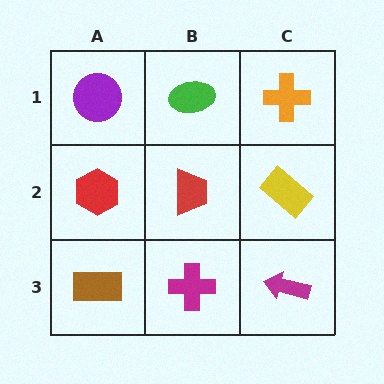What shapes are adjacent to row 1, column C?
A yellow rectangle (row 2, column C), a green ellipse (row 1, column B).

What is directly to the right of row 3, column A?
A magenta cross.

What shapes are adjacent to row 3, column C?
A yellow rectangle (row 2, column C), a magenta cross (row 3, column B).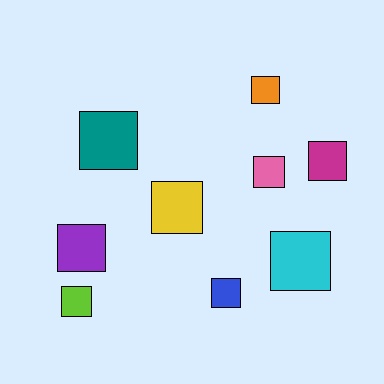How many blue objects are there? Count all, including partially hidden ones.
There is 1 blue object.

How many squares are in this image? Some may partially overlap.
There are 9 squares.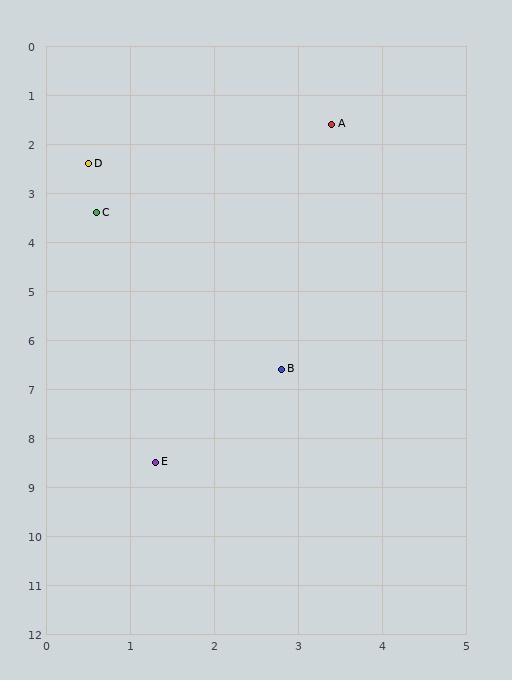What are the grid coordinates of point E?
Point E is at approximately (1.3, 8.5).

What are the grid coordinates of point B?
Point B is at approximately (2.8, 6.6).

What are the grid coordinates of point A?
Point A is at approximately (3.4, 1.6).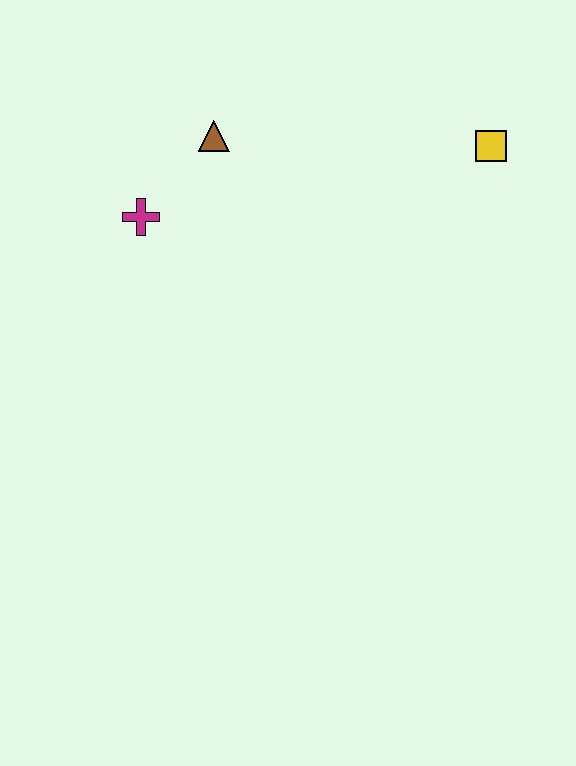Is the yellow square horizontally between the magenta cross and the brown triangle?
No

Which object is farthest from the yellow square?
The magenta cross is farthest from the yellow square.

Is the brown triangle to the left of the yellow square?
Yes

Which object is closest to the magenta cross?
The brown triangle is closest to the magenta cross.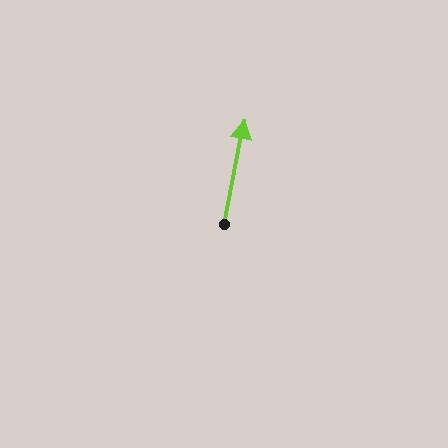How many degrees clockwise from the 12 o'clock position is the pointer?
Approximately 11 degrees.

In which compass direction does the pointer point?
North.